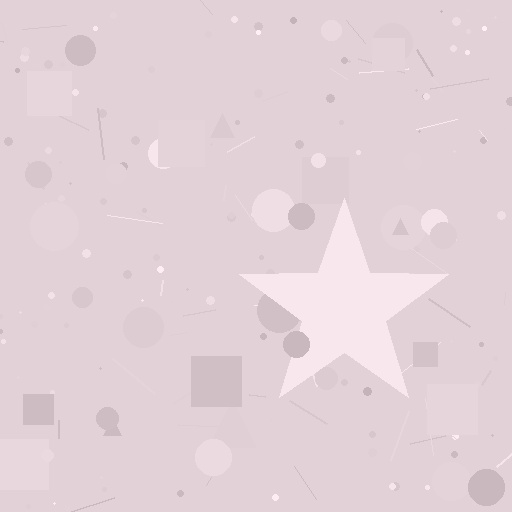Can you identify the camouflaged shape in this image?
The camouflaged shape is a star.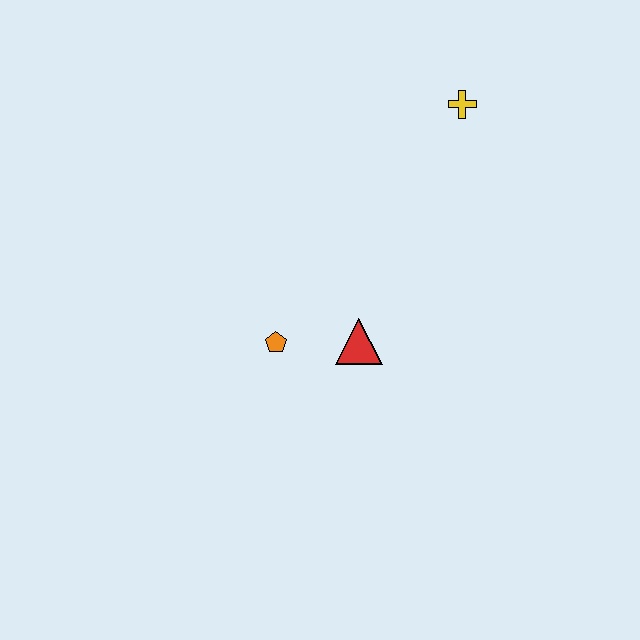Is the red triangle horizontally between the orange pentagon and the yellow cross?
Yes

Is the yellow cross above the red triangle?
Yes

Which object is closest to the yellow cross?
The red triangle is closest to the yellow cross.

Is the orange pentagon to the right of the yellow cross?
No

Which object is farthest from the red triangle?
The yellow cross is farthest from the red triangle.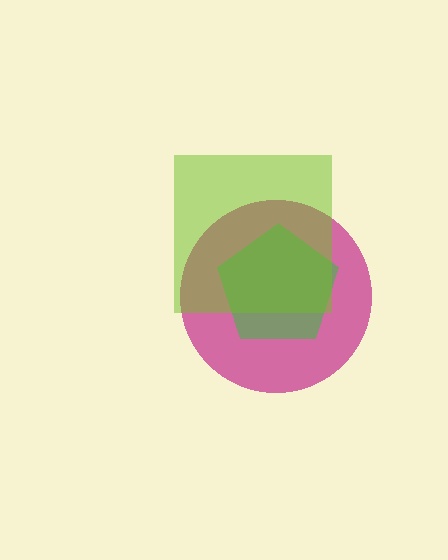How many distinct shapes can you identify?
There are 3 distinct shapes: a magenta circle, a green pentagon, a lime square.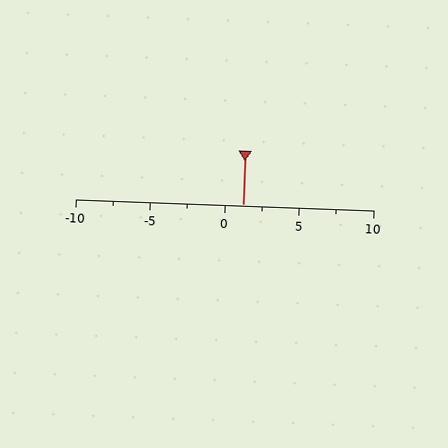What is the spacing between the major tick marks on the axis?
The major ticks are spaced 5 apart.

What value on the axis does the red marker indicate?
The marker indicates approximately 1.2.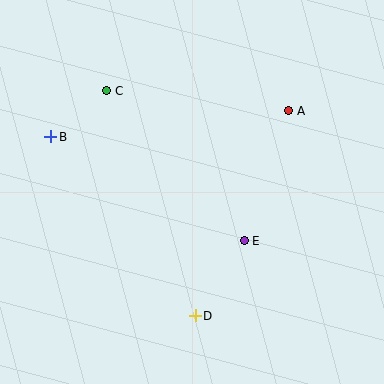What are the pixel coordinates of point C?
Point C is at (107, 91).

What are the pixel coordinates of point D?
Point D is at (195, 316).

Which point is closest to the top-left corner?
Point C is closest to the top-left corner.